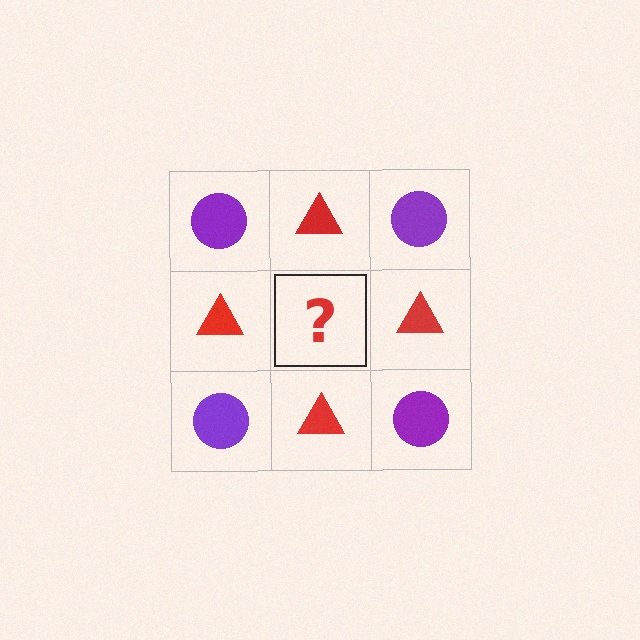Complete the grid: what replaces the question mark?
The question mark should be replaced with a purple circle.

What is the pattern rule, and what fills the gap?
The rule is that it alternates purple circle and red triangle in a checkerboard pattern. The gap should be filled with a purple circle.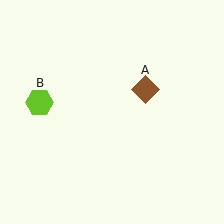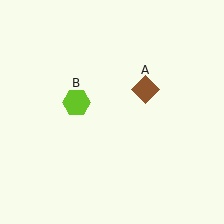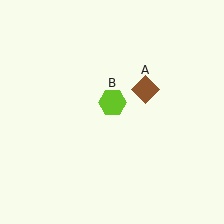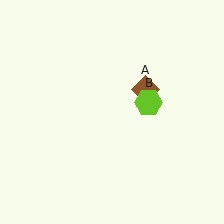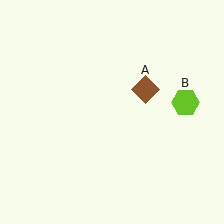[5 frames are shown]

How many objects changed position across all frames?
1 object changed position: lime hexagon (object B).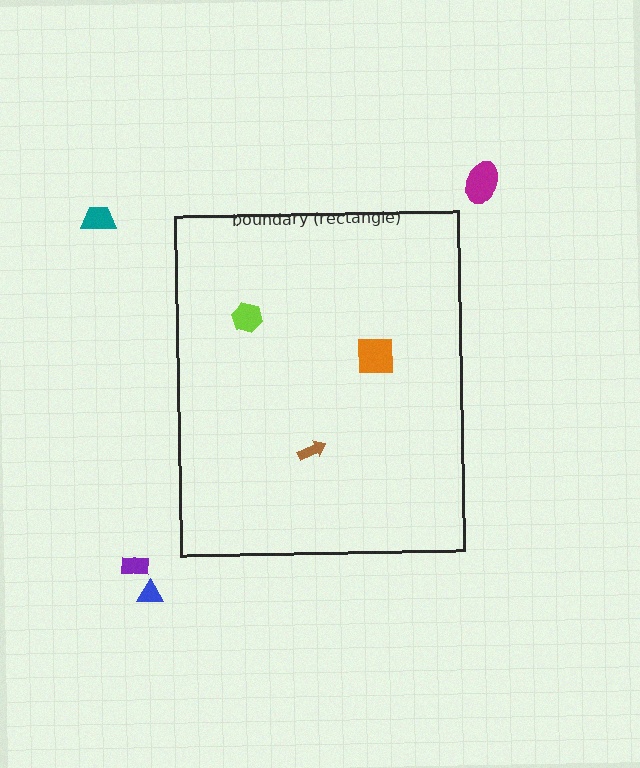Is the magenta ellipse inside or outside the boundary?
Outside.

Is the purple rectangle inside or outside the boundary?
Outside.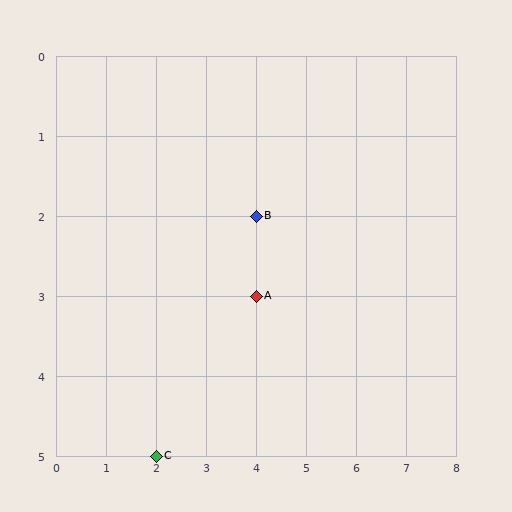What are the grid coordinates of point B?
Point B is at grid coordinates (4, 2).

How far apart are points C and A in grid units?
Points C and A are 2 columns and 2 rows apart (about 2.8 grid units diagonally).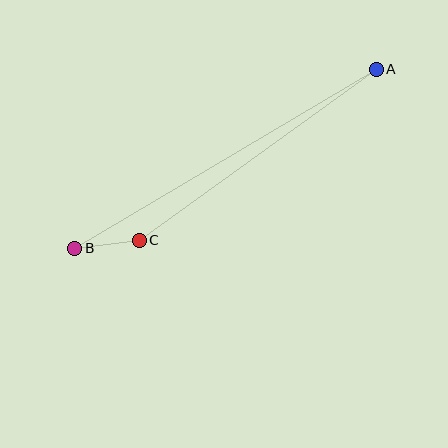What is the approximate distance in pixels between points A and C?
The distance between A and C is approximately 292 pixels.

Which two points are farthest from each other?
Points A and B are farthest from each other.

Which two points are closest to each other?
Points B and C are closest to each other.